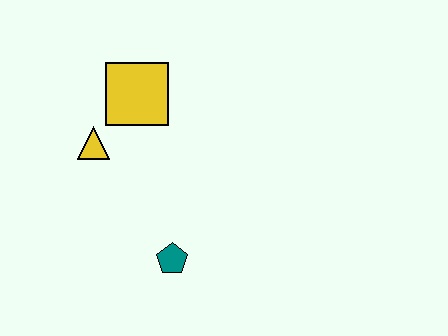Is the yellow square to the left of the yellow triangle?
No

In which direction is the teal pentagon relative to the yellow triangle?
The teal pentagon is below the yellow triangle.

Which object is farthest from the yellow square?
The teal pentagon is farthest from the yellow square.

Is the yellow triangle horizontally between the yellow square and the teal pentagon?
No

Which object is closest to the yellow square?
The yellow triangle is closest to the yellow square.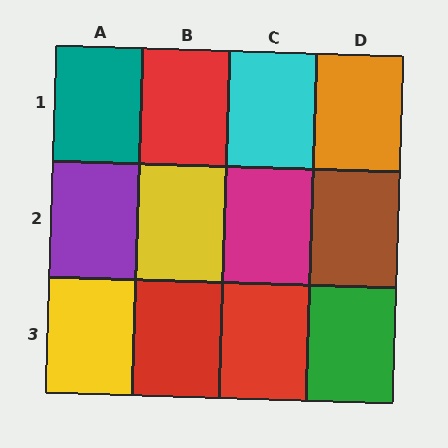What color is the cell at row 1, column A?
Teal.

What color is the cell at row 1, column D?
Orange.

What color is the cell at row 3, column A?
Yellow.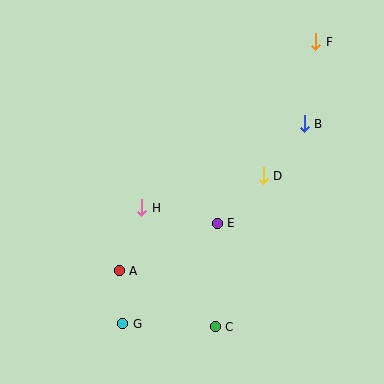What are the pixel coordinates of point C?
Point C is at (215, 327).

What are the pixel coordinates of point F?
Point F is at (316, 42).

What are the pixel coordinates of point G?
Point G is at (123, 324).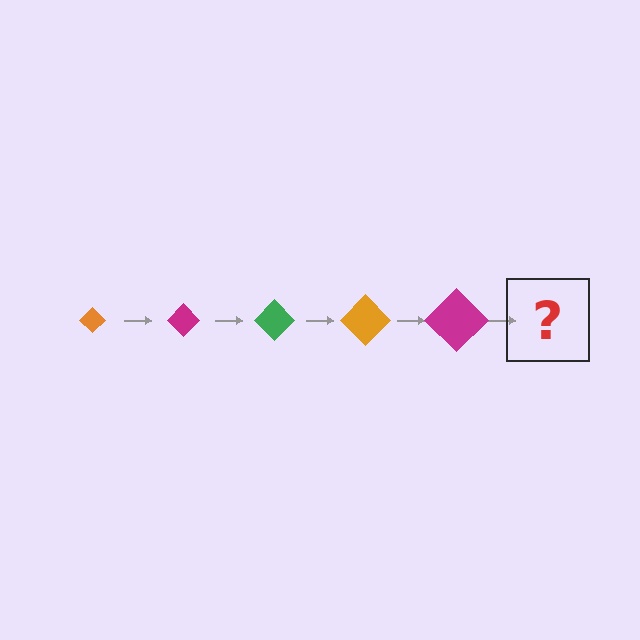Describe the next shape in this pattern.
It should be a green diamond, larger than the previous one.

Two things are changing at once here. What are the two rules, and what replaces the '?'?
The two rules are that the diamond grows larger each step and the color cycles through orange, magenta, and green. The '?' should be a green diamond, larger than the previous one.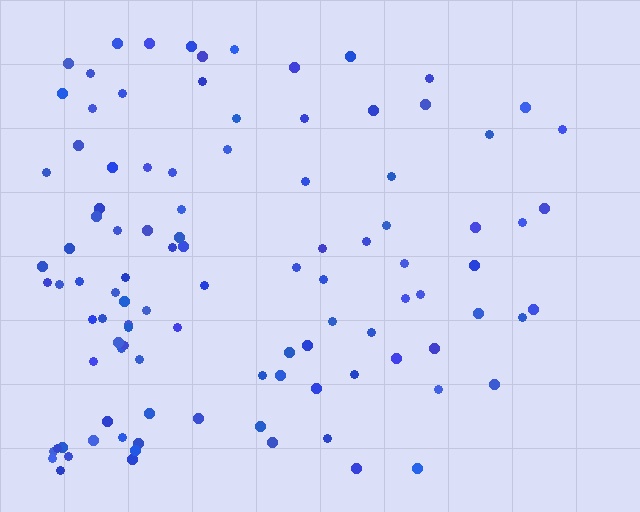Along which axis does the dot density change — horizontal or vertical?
Horizontal.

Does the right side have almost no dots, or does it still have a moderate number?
Still a moderate number, just noticeably fewer than the left.